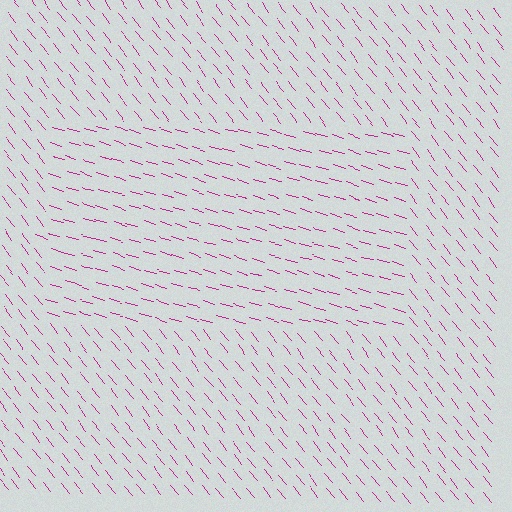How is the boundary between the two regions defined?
The boundary is defined purely by a change in line orientation (approximately 34 degrees difference). All lines are the same color and thickness.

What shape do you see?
I see a rectangle.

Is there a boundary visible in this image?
Yes, there is a texture boundary formed by a change in line orientation.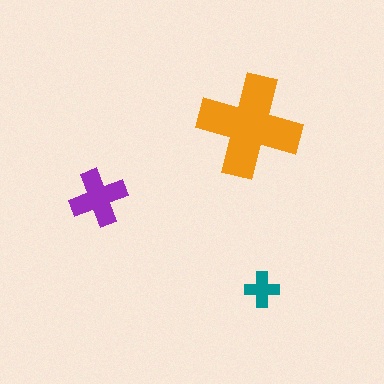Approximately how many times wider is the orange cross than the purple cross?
About 2 times wider.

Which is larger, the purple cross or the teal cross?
The purple one.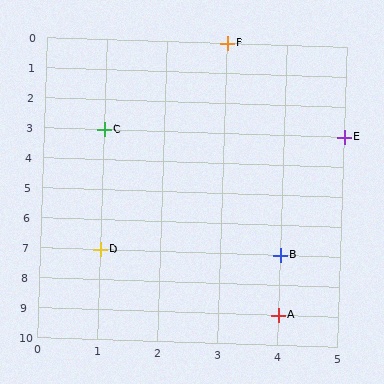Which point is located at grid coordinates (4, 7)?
Point B is at (4, 7).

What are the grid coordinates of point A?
Point A is at grid coordinates (4, 9).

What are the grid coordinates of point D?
Point D is at grid coordinates (1, 7).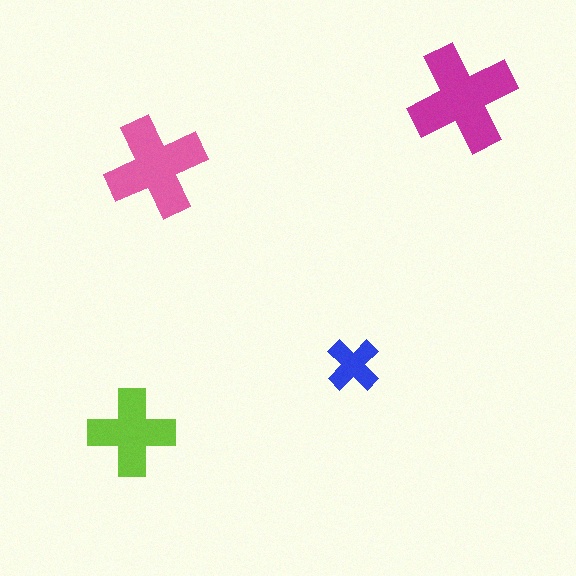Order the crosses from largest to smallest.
the magenta one, the pink one, the lime one, the blue one.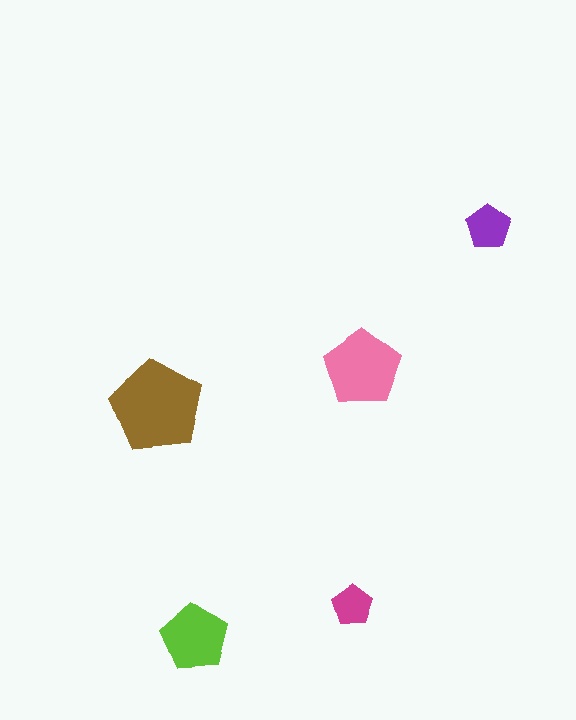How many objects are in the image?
There are 5 objects in the image.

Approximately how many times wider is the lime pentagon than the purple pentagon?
About 1.5 times wider.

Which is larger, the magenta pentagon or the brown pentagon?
The brown one.